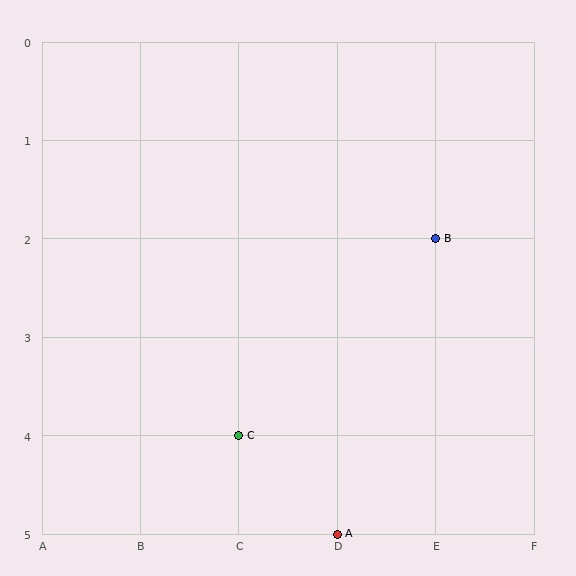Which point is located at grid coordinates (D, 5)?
Point A is at (D, 5).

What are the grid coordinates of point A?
Point A is at grid coordinates (D, 5).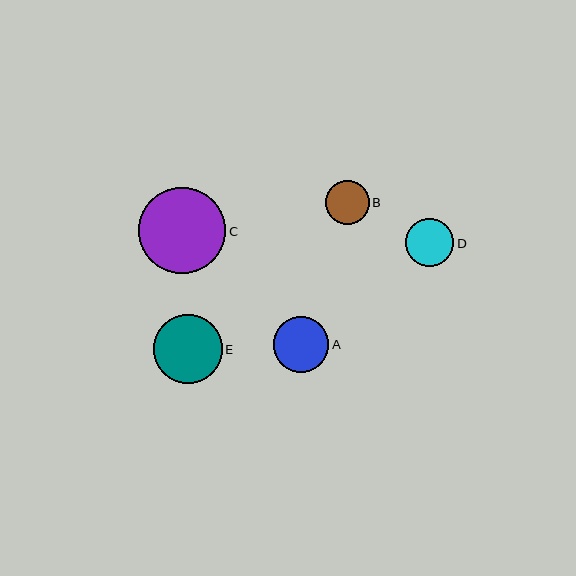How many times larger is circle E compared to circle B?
Circle E is approximately 1.6 times the size of circle B.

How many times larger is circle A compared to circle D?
Circle A is approximately 1.1 times the size of circle D.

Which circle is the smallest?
Circle B is the smallest with a size of approximately 44 pixels.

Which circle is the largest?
Circle C is the largest with a size of approximately 87 pixels.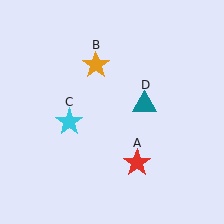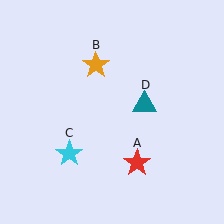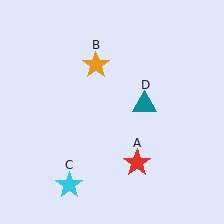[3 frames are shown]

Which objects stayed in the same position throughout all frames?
Red star (object A) and orange star (object B) and teal triangle (object D) remained stationary.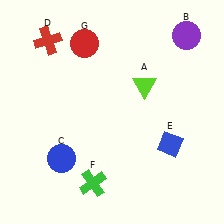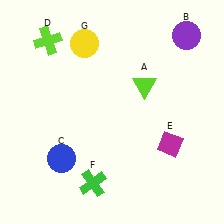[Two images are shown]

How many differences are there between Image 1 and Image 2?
There are 3 differences between the two images.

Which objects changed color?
D changed from red to lime. E changed from blue to magenta. G changed from red to yellow.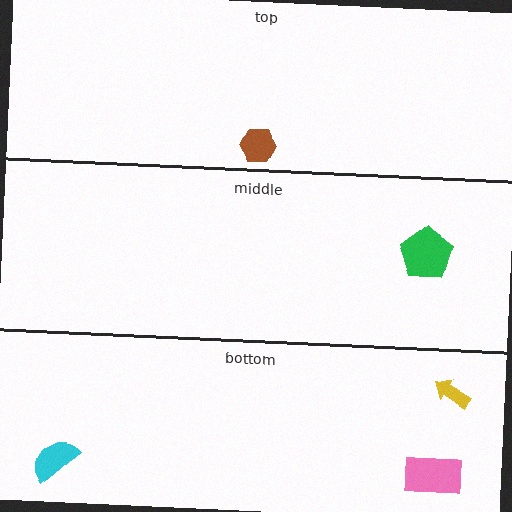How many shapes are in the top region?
1.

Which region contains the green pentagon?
The middle region.